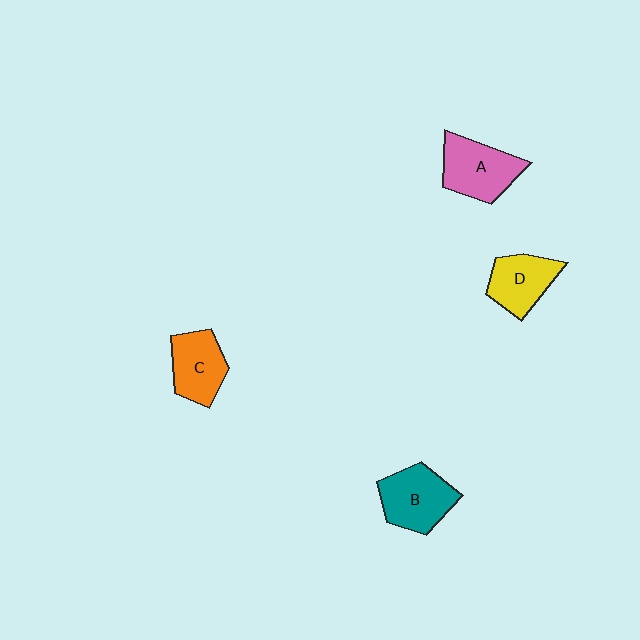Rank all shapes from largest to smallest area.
From largest to smallest: A (pink), B (teal), C (orange), D (yellow).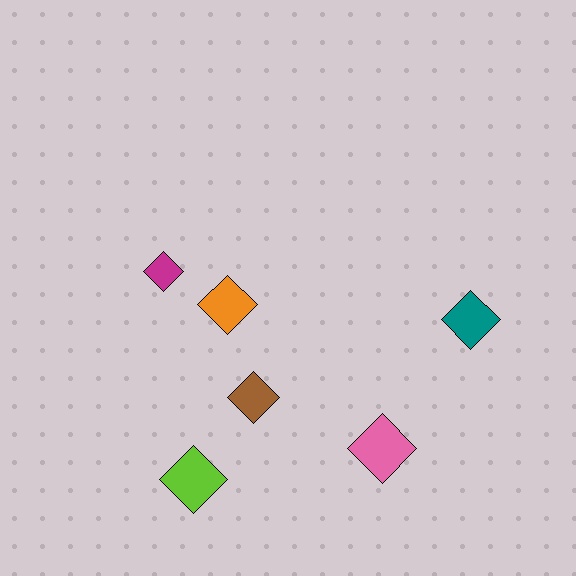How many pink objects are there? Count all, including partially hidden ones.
There is 1 pink object.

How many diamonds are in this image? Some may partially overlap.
There are 6 diamonds.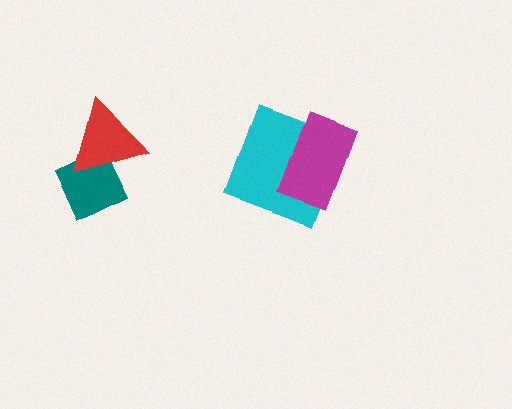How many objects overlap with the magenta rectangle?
1 object overlaps with the magenta rectangle.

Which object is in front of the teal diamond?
The red triangle is in front of the teal diamond.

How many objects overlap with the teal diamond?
1 object overlaps with the teal diamond.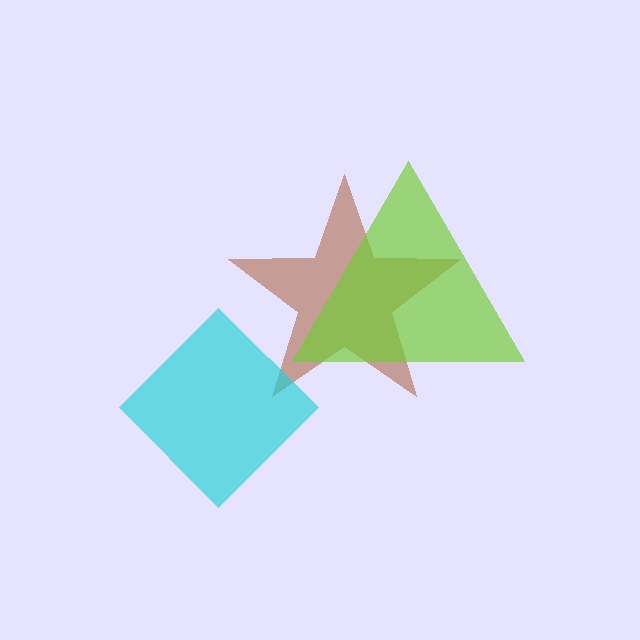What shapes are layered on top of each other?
The layered shapes are: a brown star, a lime triangle, a cyan diamond.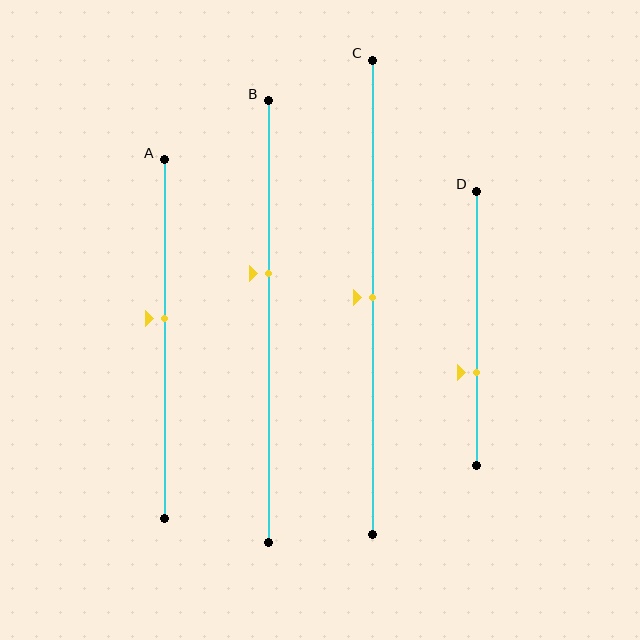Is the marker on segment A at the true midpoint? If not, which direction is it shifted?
No, the marker on segment A is shifted upward by about 6% of the segment length.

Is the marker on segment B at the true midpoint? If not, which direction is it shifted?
No, the marker on segment B is shifted upward by about 11% of the segment length.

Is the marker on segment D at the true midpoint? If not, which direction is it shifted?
No, the marker on segment D is shifted downward by about 16% of the segment length.